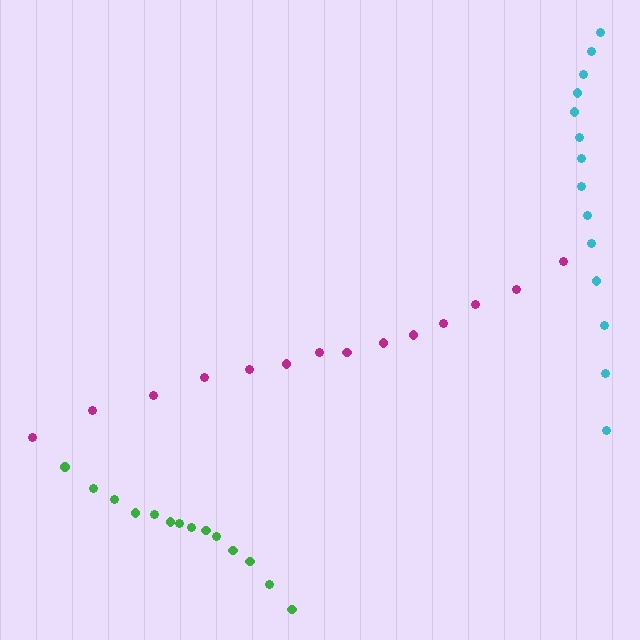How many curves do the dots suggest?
There are 3 distinct paths.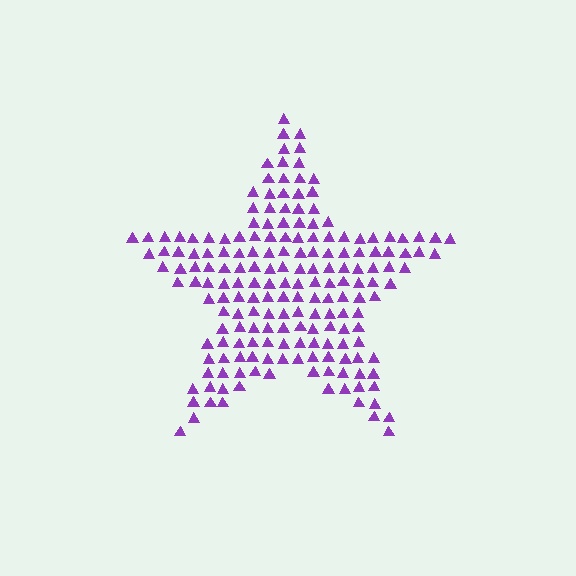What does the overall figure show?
The overall figure shows a star.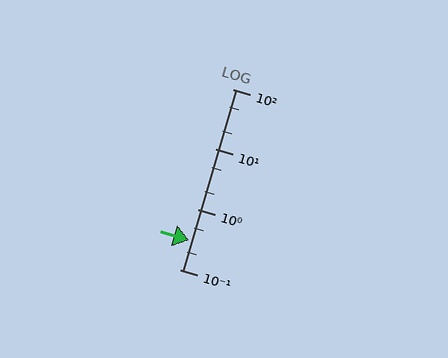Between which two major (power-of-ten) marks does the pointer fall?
The pointer is between 0.1 and 1.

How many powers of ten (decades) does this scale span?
The scale spans 3 decades, from 0.1 to 100.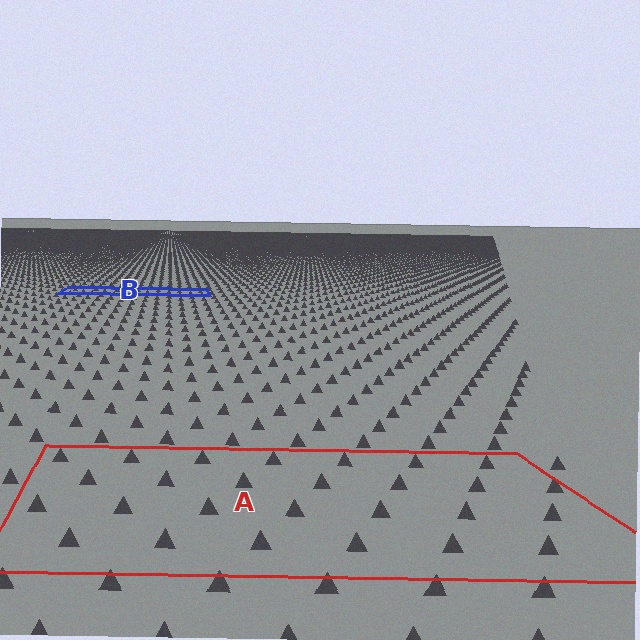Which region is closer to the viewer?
Region A is closer. The texture elements there are larger and more spread out.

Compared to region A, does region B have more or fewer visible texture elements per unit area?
Region B has more texture elements per unit area — they are packed more densely because it is farther away.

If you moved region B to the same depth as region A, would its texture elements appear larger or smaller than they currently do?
They would appear larger. At a closer depth, the same texture elements are projected at a bigger on-screen size.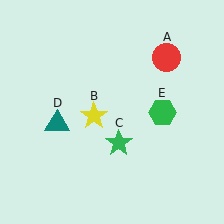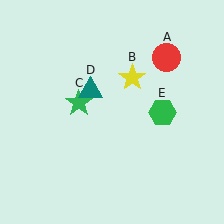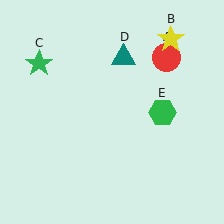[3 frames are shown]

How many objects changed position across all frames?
3 objects changed position: yellow star (object B), green star (object C), teal triangle (object D).